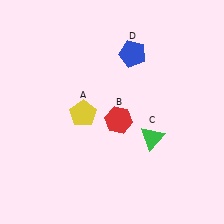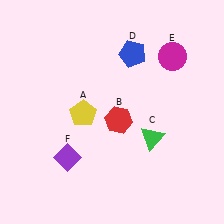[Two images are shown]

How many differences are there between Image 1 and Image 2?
There are 2 differences between the two images.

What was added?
A magenta circle (E), a purple diamond (F) were added in Image 2.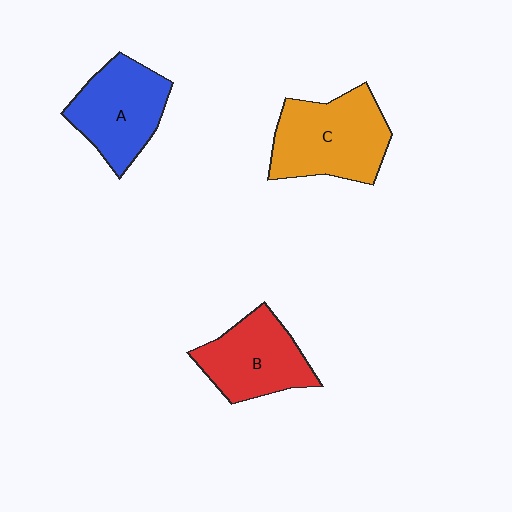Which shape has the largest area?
Shape C (orange).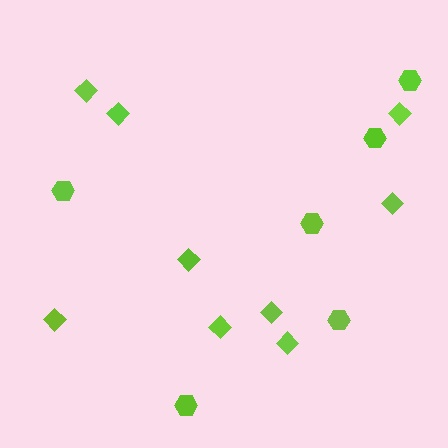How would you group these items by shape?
There are 2 groups: one group of diamonds (9) and one group of hexagons (6).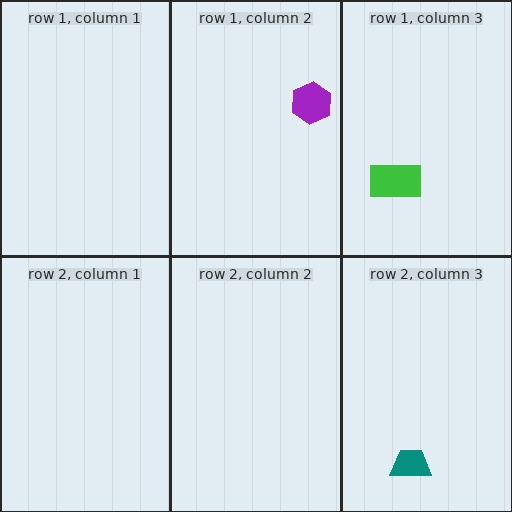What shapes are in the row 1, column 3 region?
The green rectangle.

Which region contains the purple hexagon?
The row 1, column 2 region.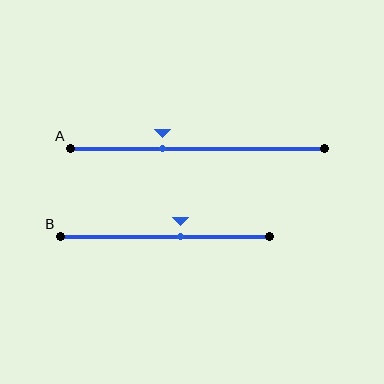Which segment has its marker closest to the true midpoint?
Segment B has its marker closest to the true midpoint.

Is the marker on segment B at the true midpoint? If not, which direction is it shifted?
No, the marker on segment B is shifted to the right by about 7% of the segment length.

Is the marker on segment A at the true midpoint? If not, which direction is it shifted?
No, the marker on segment A is shifted to the left by about 14% of the segment length.